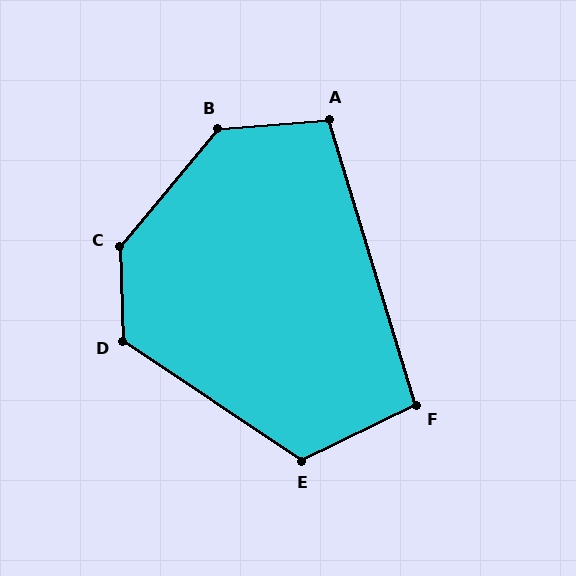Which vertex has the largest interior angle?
C, at approximately 138 degrees.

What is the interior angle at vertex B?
Approximately 135 degrees (obtuse).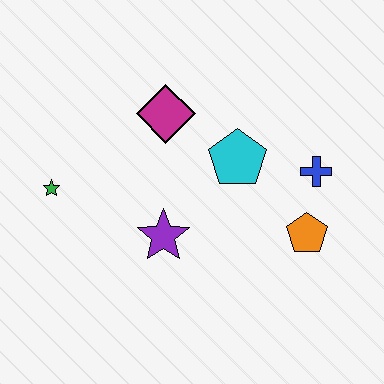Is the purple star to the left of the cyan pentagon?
Yes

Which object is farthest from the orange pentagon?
The green star is farthest from the orange pentagon.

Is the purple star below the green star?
Yes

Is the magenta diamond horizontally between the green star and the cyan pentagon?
Yes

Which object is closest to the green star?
The purple star is closest to the green star.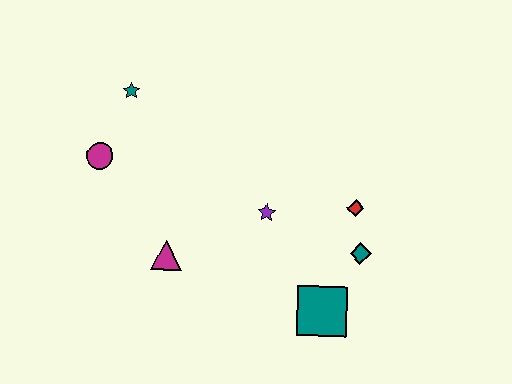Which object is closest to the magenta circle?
The teal star is closest to the magenta circle.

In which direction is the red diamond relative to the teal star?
The red diamond is to the right of the teal star.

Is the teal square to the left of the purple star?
No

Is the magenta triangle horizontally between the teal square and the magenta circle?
Yes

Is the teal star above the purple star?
Yes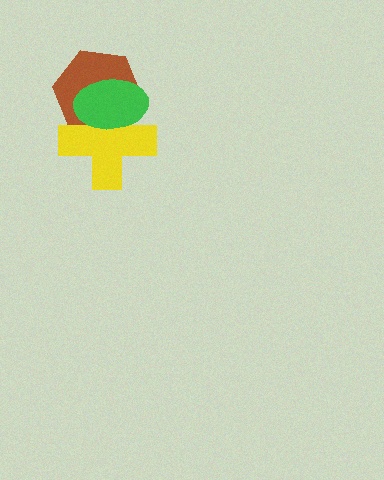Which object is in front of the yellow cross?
The green ellipse is in front of the yellow cross.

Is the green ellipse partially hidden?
No, no other shape covers it.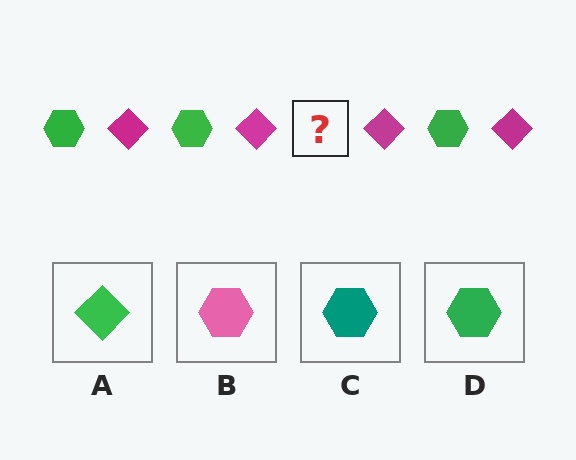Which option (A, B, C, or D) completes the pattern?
D.